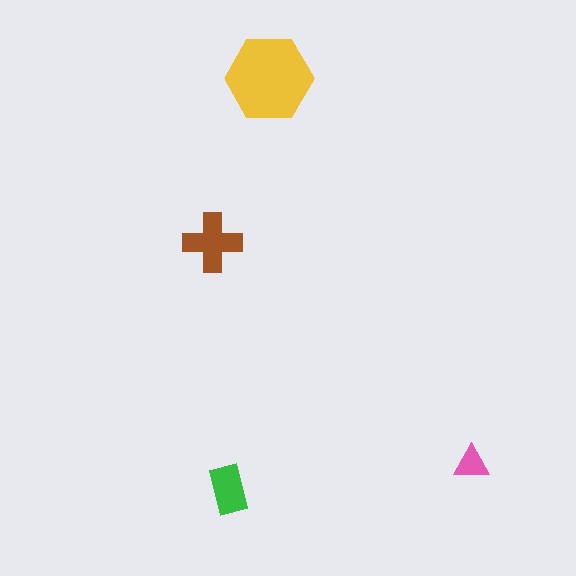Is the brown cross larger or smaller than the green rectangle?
Larger.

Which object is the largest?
The yellow hexagon.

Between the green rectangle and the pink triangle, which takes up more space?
The green rectangle.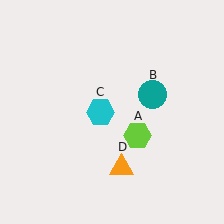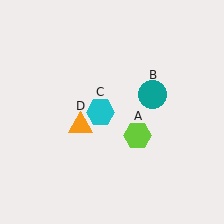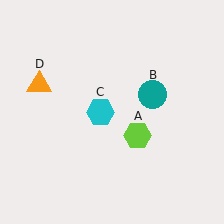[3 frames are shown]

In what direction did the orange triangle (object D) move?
The orange triangle (object D) moved up and to the left.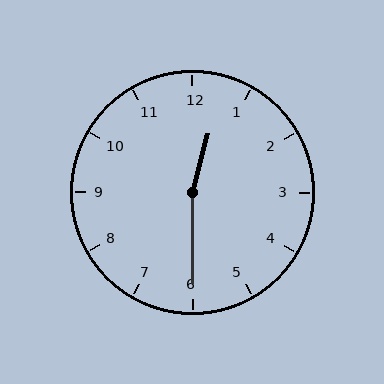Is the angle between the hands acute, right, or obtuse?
It is obtuse.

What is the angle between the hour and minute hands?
Approximately 165 degrees.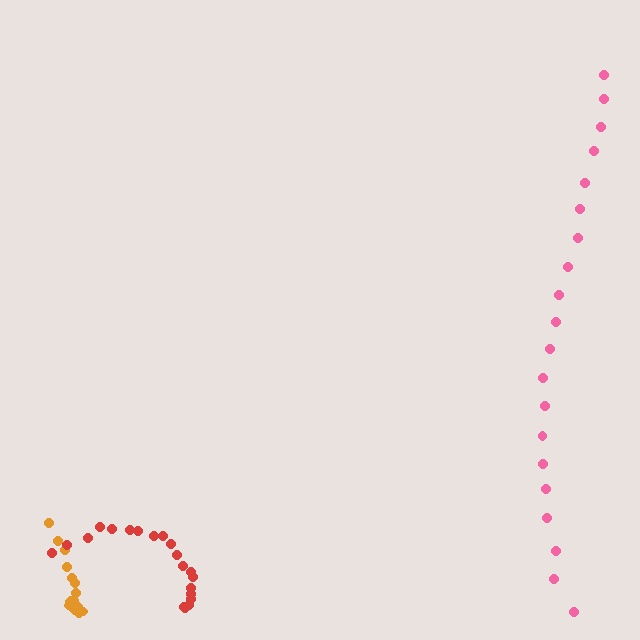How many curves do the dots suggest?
There are 3 distinct paths.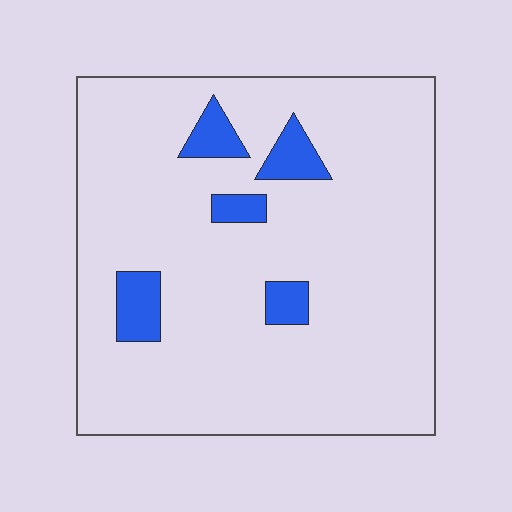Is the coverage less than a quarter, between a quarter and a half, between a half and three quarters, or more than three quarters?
Less than a quarter.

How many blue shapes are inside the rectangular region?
5.